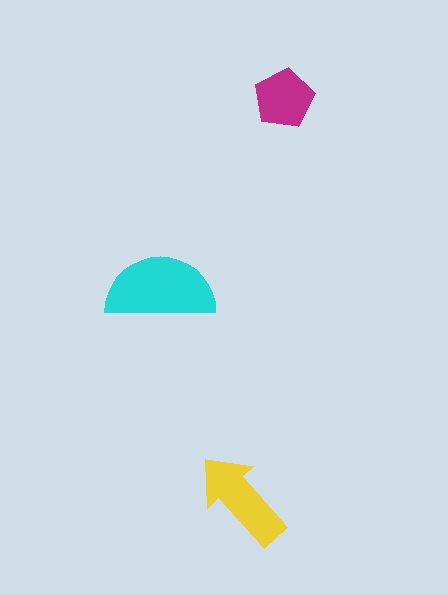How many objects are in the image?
There are 3 objects in the image.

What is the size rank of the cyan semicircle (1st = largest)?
1st.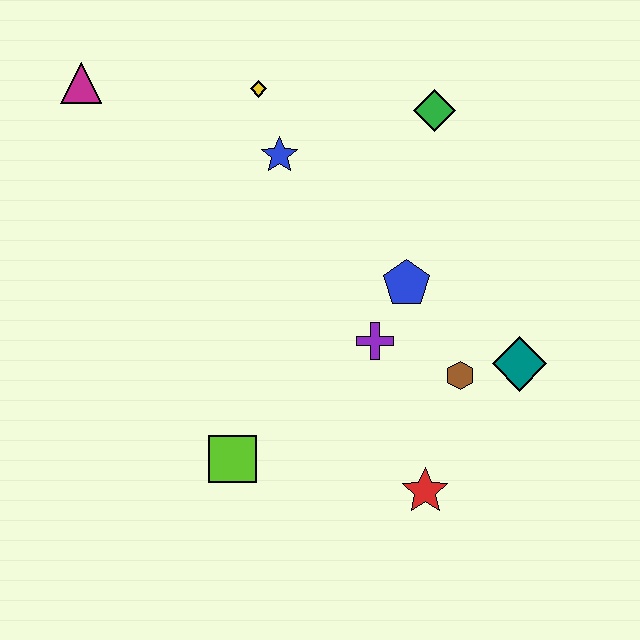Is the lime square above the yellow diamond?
No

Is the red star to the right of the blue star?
Yes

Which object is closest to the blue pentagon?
The purple cross is closest to the blue pentagon.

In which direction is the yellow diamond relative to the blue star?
The yellow diamond is above the blue star.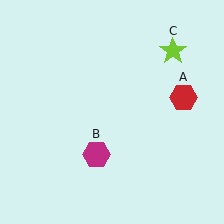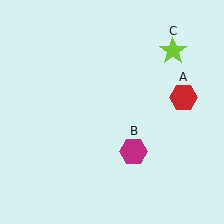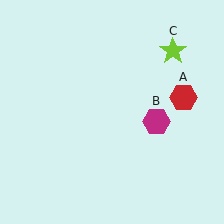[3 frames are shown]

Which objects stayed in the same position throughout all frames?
Red hexagon (object A) and lime star (object C) remained stationary.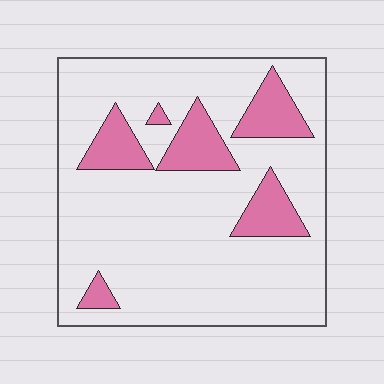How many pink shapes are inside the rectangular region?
6.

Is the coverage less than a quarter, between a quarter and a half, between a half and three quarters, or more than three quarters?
Less than a quarter.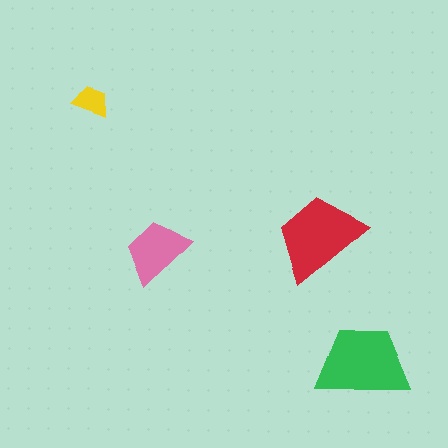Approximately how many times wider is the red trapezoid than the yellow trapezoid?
About 2.5 times wider.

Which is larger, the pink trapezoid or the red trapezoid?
The red one.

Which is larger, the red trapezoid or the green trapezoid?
The green one.